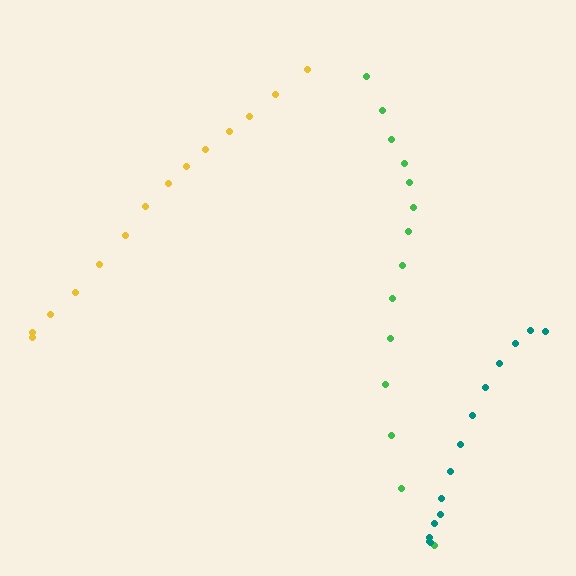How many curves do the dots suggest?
There are 3 distinct paths.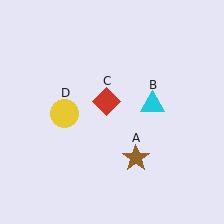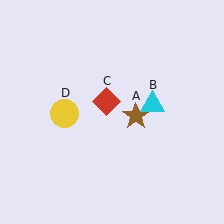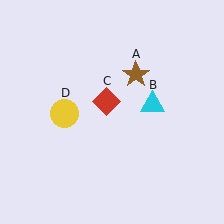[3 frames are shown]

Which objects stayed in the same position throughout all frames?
Cyan triangle (object B) and red diamond (object C) and yellow circle (object D) remained stationary.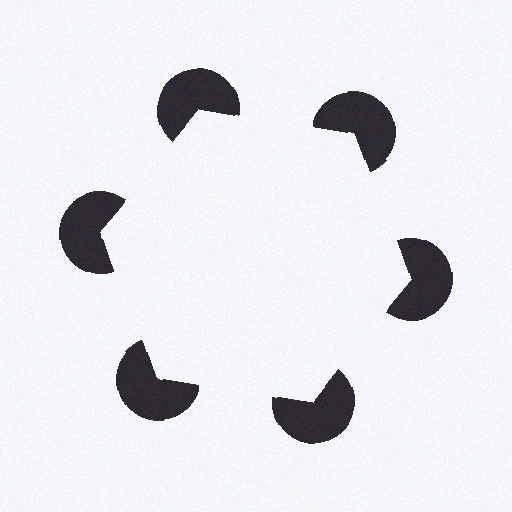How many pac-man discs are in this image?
There are 6 — one at each vertex of the illusory hexagon.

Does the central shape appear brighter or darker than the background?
It typically appears slightly brighter than the background, even though no actual brightness change is drawn.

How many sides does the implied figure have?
6 sides.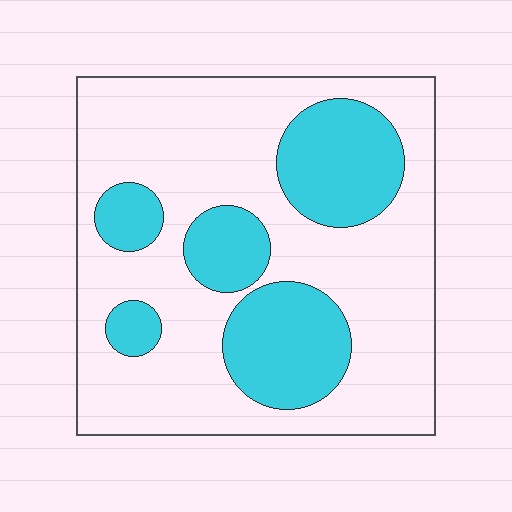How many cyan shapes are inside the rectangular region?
5.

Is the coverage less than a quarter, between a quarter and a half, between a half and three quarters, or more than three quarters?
Between a quarter and a half.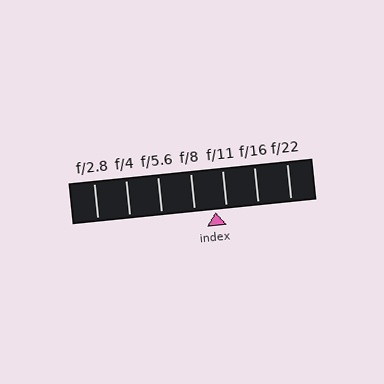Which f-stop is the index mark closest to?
The index mark is closest to f/11.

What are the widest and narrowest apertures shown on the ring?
The widest aperture shown is f/2.8 and the narrowest is f/22.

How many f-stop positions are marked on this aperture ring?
There are 7 f-stop positions marked.